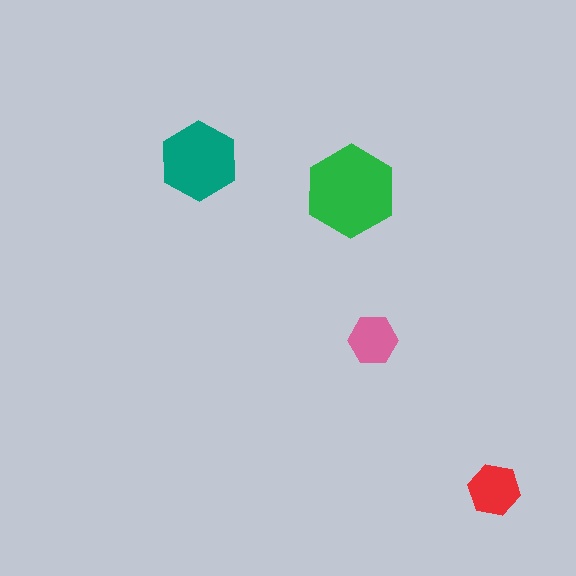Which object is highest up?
The teal hexagon is topmost.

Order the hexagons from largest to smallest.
the green one, the teal one, the red one, the pink one.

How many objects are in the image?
There are 4 objects in the image.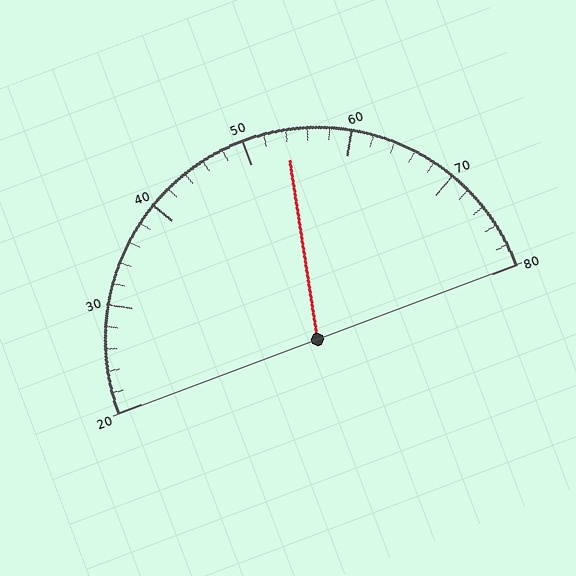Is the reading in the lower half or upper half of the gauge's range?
The reading is in the upper half of the range (20 to 80).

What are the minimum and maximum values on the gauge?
The gauge ranges from 20 to 80.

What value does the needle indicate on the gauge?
The needle indicates approximately 54.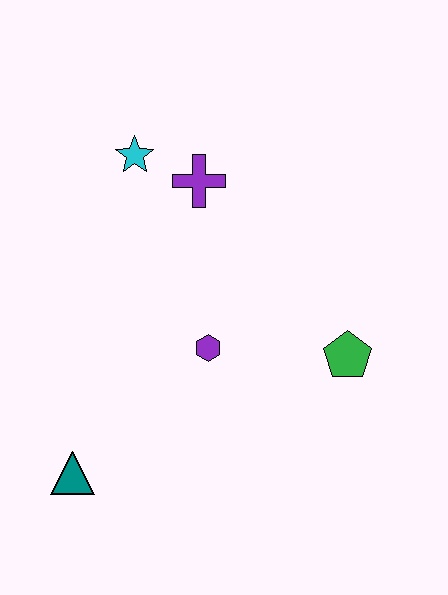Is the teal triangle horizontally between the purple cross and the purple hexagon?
No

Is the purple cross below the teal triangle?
No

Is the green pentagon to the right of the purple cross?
Yes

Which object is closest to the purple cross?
The cyan star is closest to the purple cross.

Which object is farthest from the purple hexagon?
The cyan star is farthest from the purple hexagon.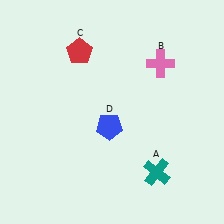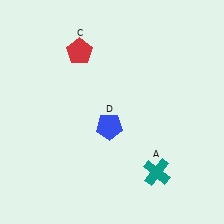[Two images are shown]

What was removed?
The pink cross (B) was removed in Image 2.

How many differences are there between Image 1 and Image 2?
There is 1 difference between the two images.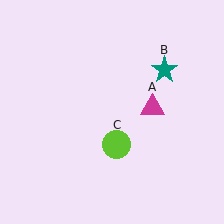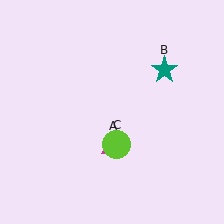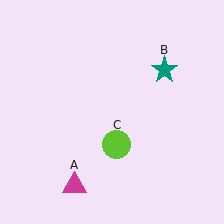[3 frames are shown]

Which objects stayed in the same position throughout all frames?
Teal star (object B) and lime circle (object C) remained stationary.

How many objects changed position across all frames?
1 object changed position: magenta triangle (object A).